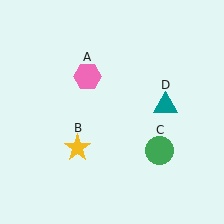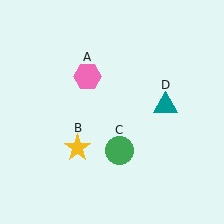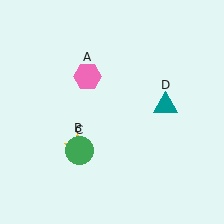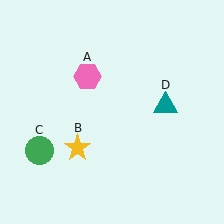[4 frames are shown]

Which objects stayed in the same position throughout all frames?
Pink hexagon (object A) and yellow star (object B) and teal triangle (object D) remained stationary.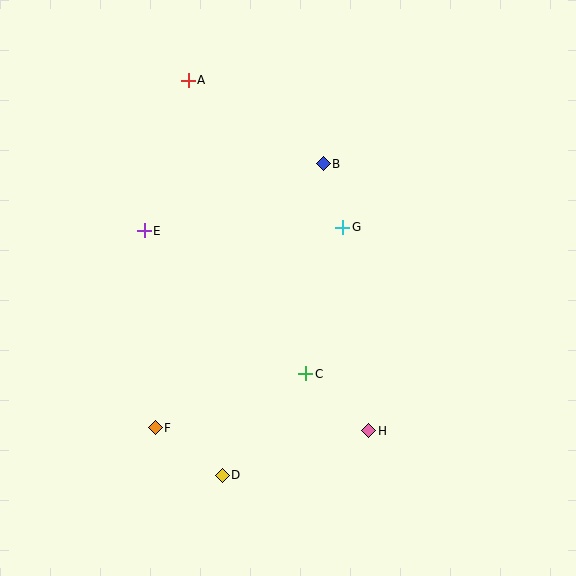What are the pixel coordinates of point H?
Point H is at (369, 431).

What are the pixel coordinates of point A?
Point A is at (188, 80).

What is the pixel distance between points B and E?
The distance between B and E is 191 pixels.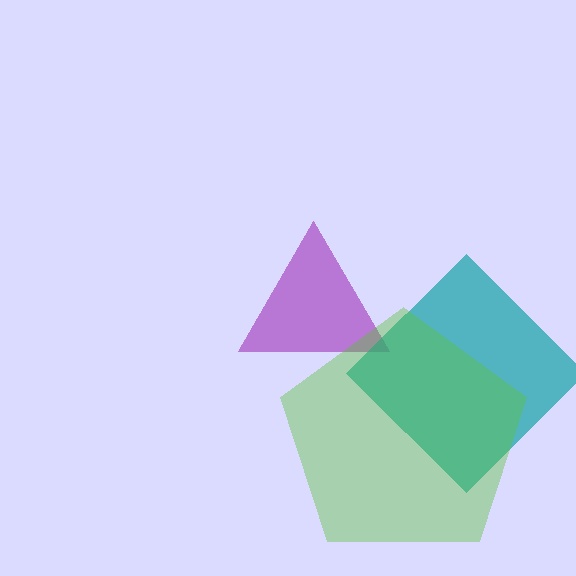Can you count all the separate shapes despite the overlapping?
Yes, there are 3 separate shapes.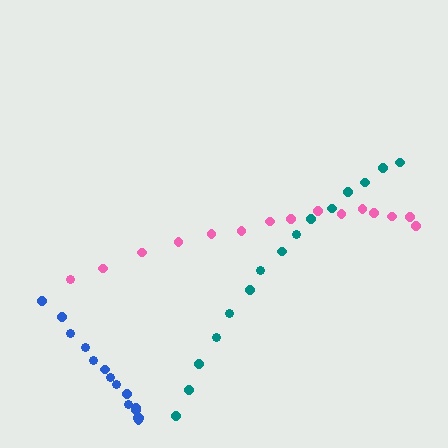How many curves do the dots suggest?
There are 3 distinct paths.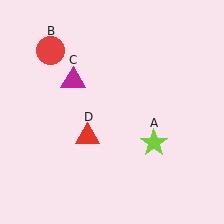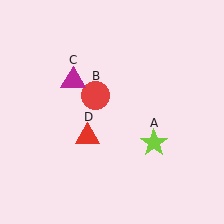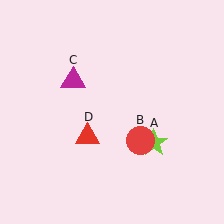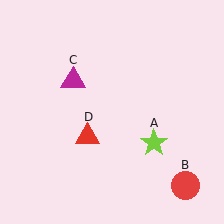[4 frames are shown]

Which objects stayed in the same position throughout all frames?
Lime star (object A) and magenta triangle (object C) and red triangle (object D) remained stationary.